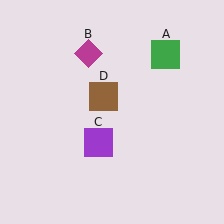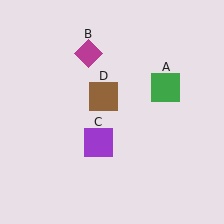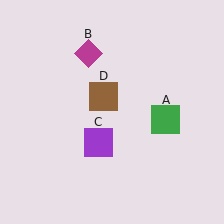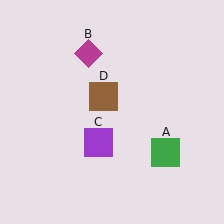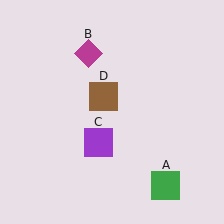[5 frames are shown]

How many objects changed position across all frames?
1 object changed position: green square (object A).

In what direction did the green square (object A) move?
The green square (object A) moved down.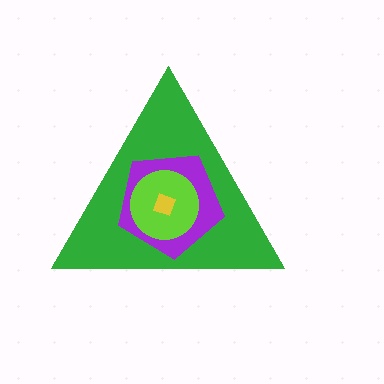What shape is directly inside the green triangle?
The purple pentagon.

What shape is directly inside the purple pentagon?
The lime circle.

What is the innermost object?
The yellow square.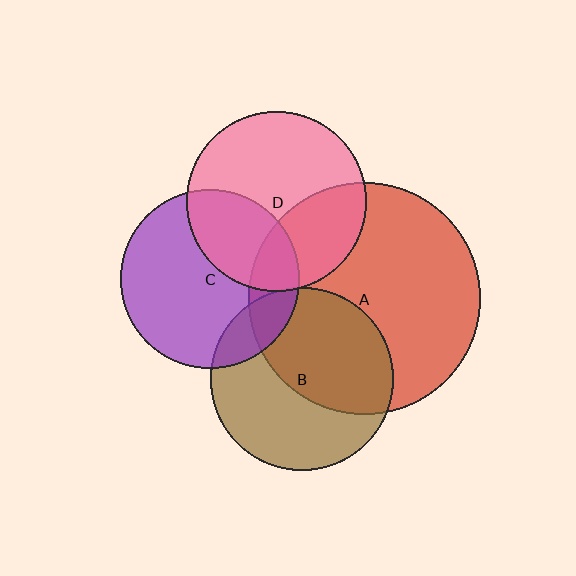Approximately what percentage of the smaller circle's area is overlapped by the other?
Approximately 30%.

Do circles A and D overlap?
Yes.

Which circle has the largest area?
Circle A (red).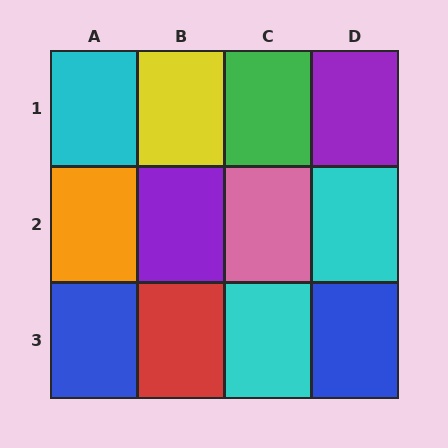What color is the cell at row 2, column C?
Pink.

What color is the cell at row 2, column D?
Cyan.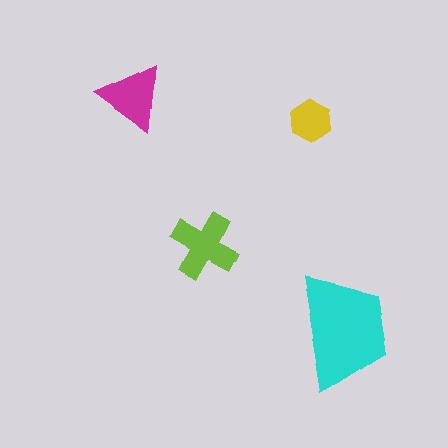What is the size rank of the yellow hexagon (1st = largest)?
4th.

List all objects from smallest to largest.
The yellow hexagon, the magenta triangle, the lime cross, the cyan trapezoid.